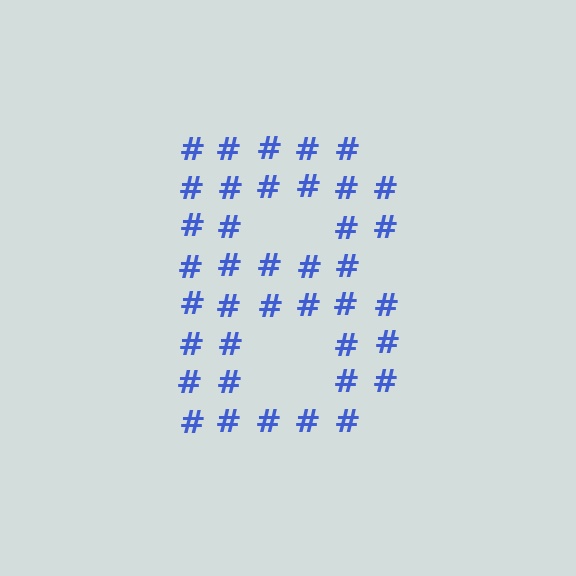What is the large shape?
The large shape is the letter B.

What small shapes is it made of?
It is made of small hash symbols.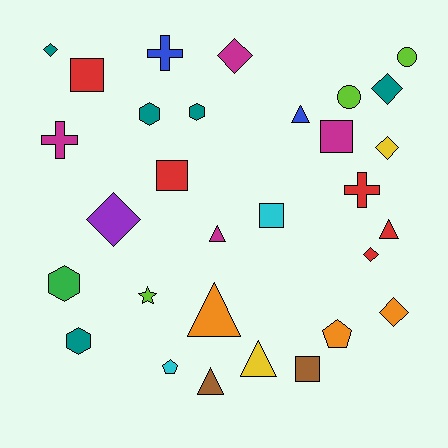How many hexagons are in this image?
There are 4 hexagons.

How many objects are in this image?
There are 30 objects.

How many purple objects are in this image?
There is 1 purple object.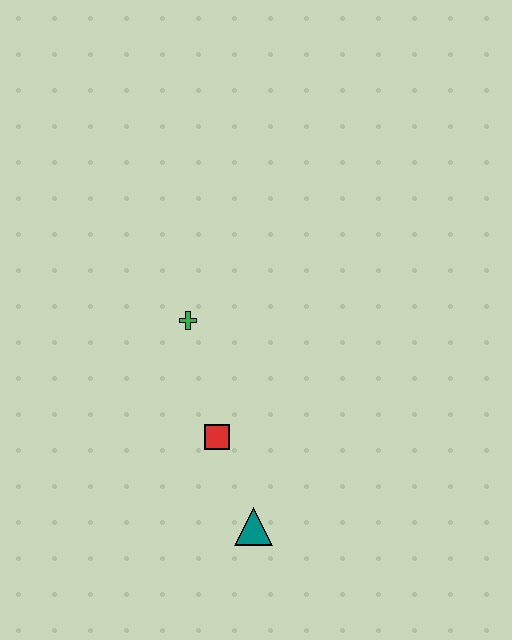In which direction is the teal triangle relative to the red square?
The teal triangle is below the red square.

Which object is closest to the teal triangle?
The red square is closest to the teal triangle.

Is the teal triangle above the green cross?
No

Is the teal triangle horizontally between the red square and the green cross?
No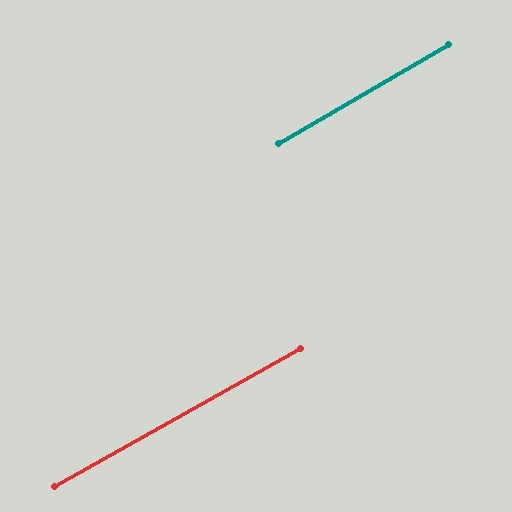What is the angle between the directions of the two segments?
Approximately 1 degree.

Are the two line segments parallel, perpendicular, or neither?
Parallel — their directions differ by only 1.2°.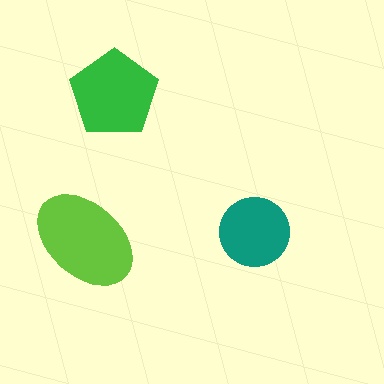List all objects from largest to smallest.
The lime ellipse, the green pentagon, the teal circle.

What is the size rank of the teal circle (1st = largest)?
3rd.